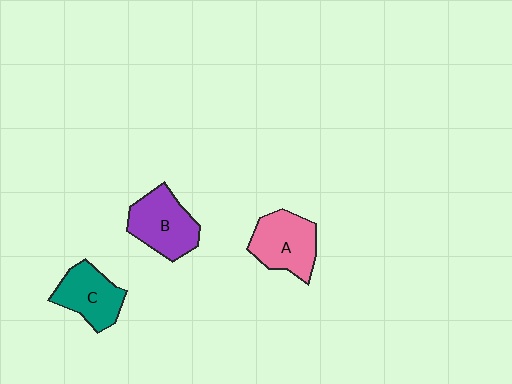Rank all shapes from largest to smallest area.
From largest to smallest: B (purple), A (pink), C (teal).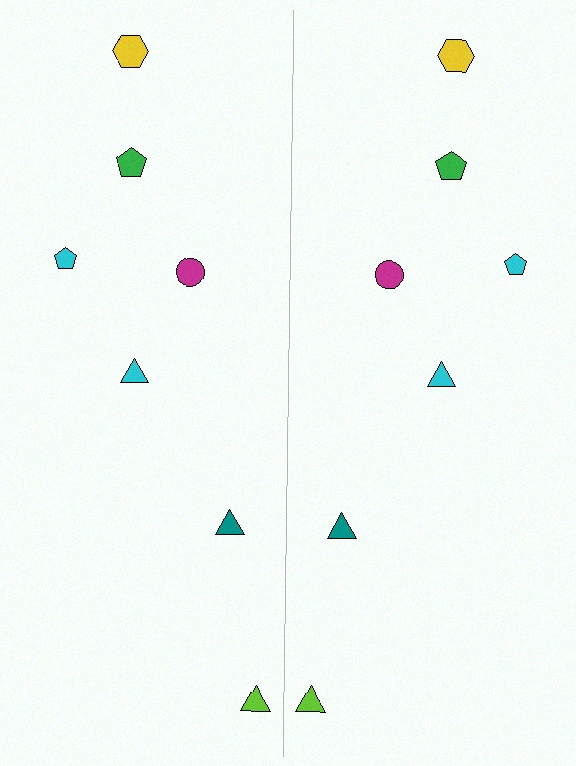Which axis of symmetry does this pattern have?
The pattern has a vertical axis of symmetry running through the center of the image.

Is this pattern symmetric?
Yes, this pattern has bilateral (reflection) symmetry.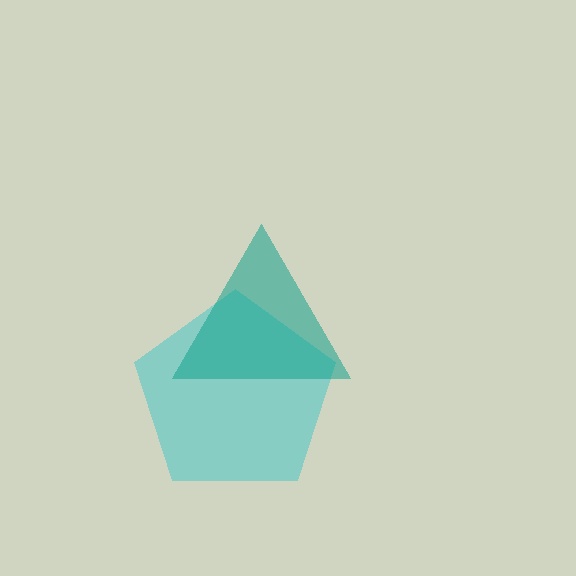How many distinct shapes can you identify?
There are 2 distinct shapes: a cyan pentagon, a teal triangle.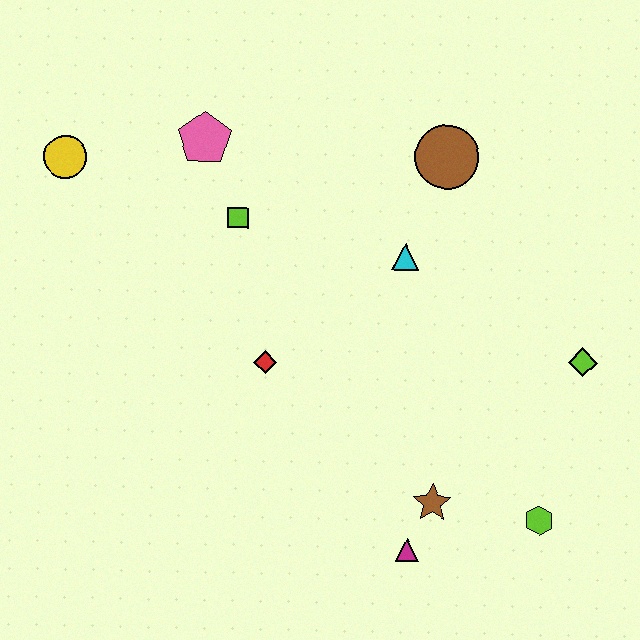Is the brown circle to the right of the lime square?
Yes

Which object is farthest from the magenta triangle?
The yellow circle is farthest from the magenta triangle.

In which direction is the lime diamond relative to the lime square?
The lime diamond is to the right of the lime square.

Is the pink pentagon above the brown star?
Yes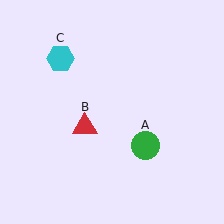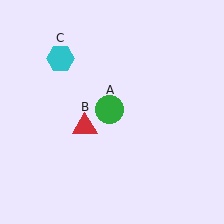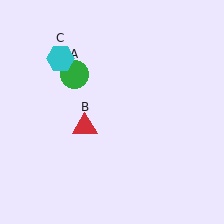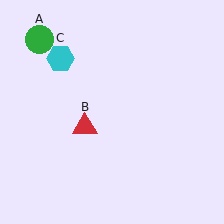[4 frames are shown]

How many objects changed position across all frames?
1 object changed position: green circle (object A).